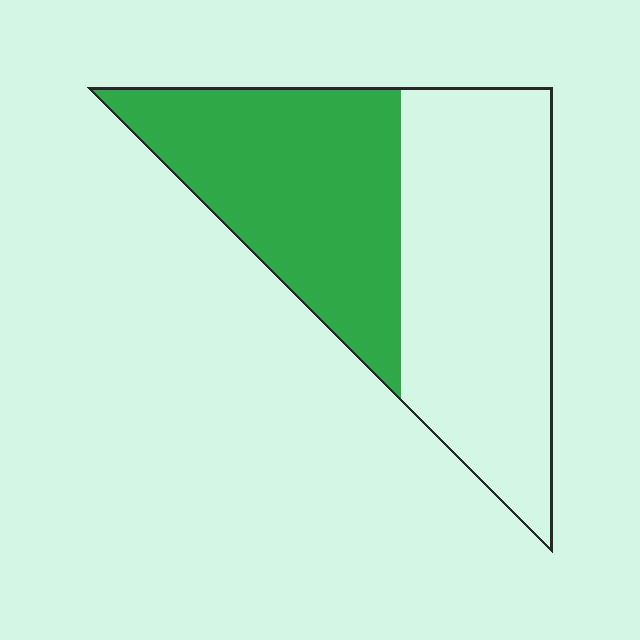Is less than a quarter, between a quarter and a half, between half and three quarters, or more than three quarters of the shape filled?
Between a quarter and a half.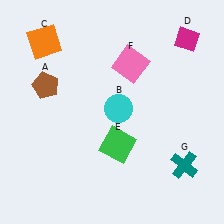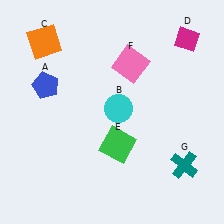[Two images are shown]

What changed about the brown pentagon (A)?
In Image 1, A is brown. In Image 2, it changed to blue.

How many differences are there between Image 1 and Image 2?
There is 1 difference between the two images.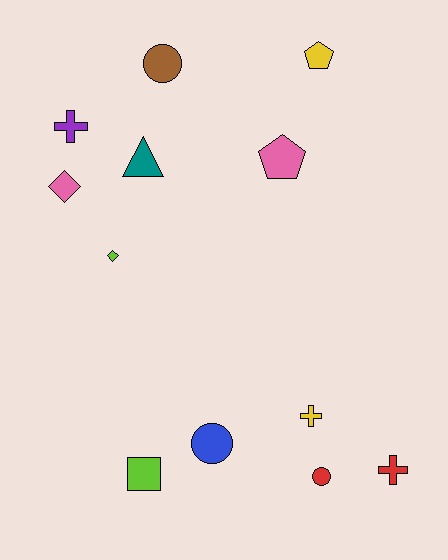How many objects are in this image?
There are 12 objects.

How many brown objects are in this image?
There is 1 brown object.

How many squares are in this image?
There is 1 square.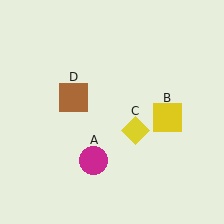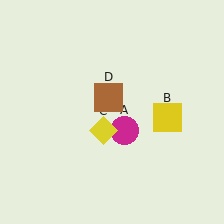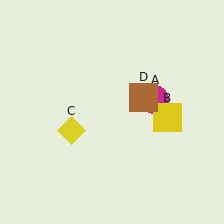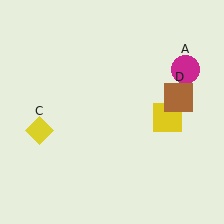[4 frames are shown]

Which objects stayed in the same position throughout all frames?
Yellow square (object B) remained stationary.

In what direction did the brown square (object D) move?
The brown square (object D) moved right.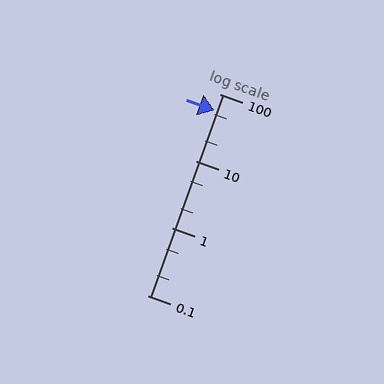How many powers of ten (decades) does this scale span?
The scale spans 3 decades, from 0.1 to 100.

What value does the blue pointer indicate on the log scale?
The pointer indicates approximately 57.